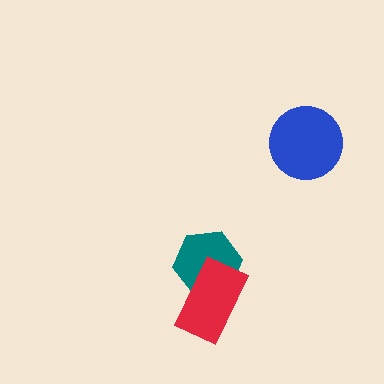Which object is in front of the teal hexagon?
The red rectangle is in front of the teal hexagon.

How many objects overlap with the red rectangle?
1 object overlaps with the red rectangle.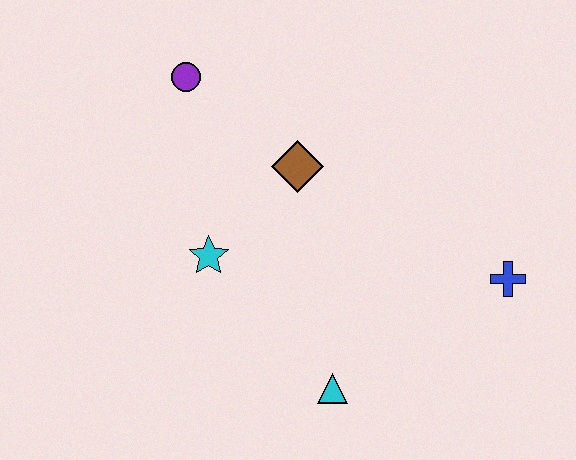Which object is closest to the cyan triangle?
The cyan star is closest to the cyan triangle.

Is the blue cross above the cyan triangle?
Yes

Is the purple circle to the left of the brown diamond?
Yes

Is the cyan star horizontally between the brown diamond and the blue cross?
No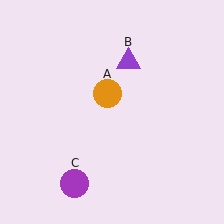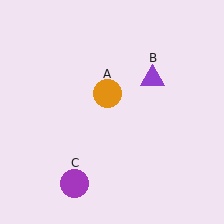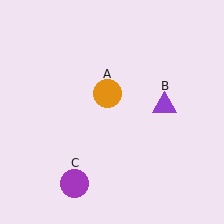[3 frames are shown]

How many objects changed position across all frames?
1 object changed position: purple triangle (object B).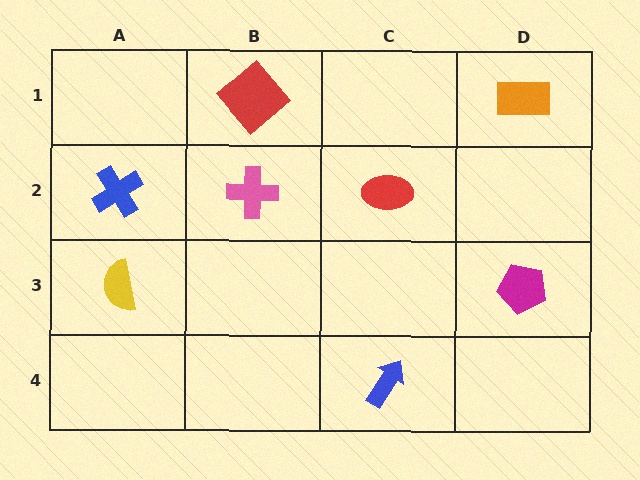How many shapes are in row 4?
1 shape.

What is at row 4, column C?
A blue arrow.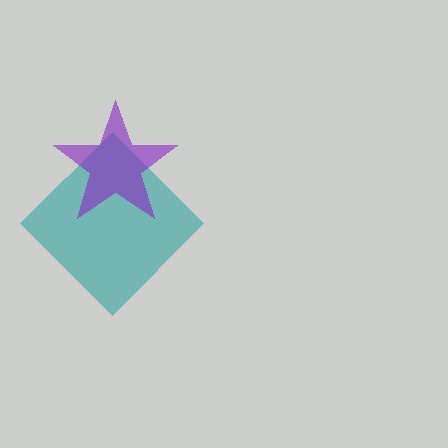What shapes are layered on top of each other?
The layered shapes are: a teal diamond, a purple star.